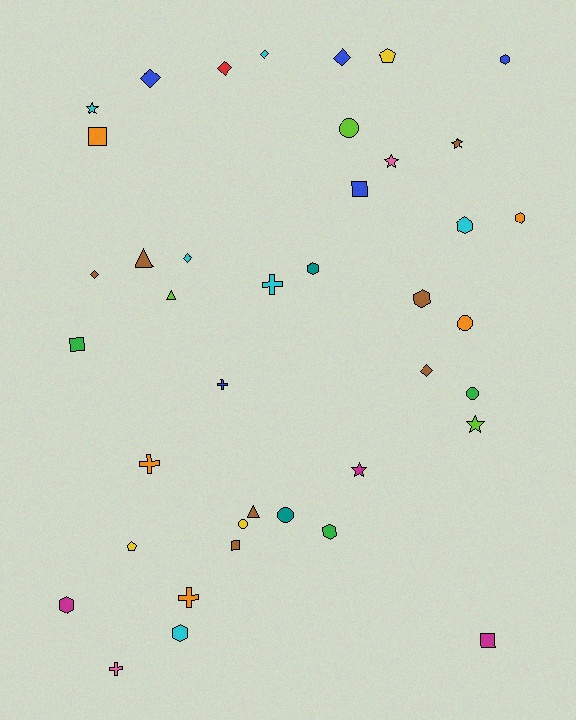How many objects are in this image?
There are 40 objects.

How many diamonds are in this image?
There are 7 diamonds.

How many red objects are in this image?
There is 1 red object.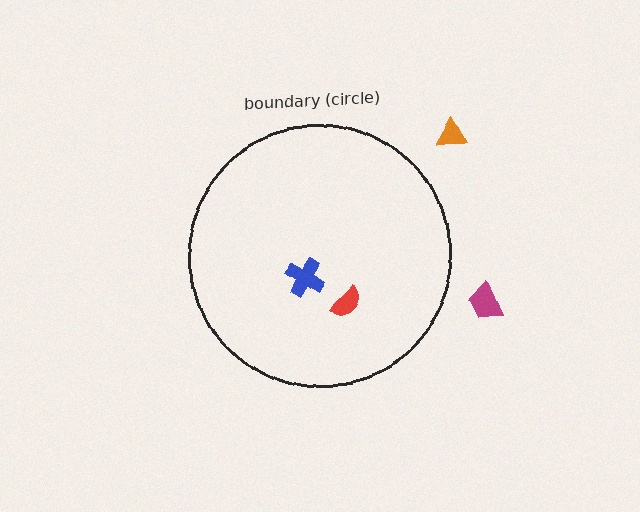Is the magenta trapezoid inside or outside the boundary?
Outside.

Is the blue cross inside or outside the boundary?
Inside.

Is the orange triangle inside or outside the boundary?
Outside.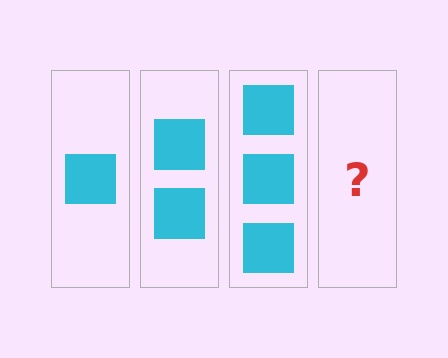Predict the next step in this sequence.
The next step is 4 squares.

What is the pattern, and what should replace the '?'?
The pattern is that each step adds one more square. The '?' should be 4 squares.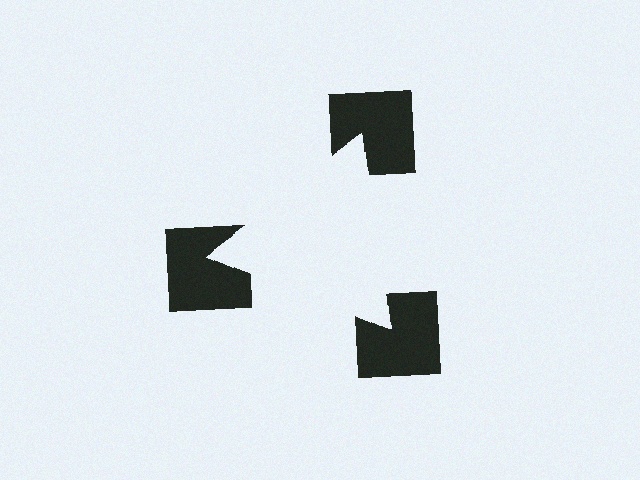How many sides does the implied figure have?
3 sides.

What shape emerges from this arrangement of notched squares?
An illusory triangle — its edges are inferred from the aligned wedge cuts in the notched squares, not physically drawn.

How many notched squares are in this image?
There are 3 — one at each vertex of the illusory triangle.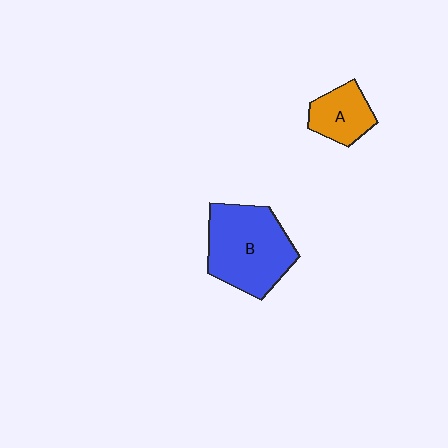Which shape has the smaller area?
Shape A (orange).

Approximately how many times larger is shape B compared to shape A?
Approximately 2.2 times.